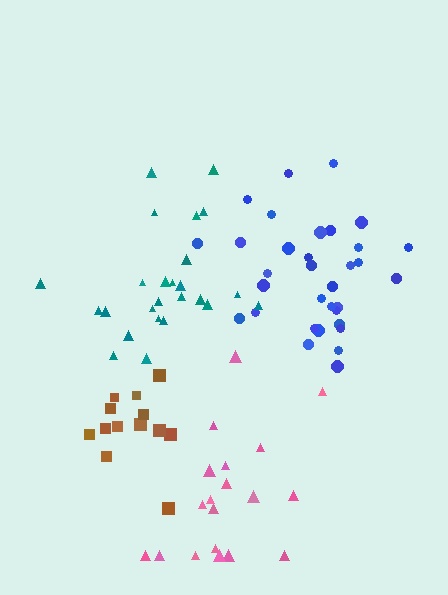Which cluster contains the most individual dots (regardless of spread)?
Blue (33).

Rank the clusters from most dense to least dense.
brown, blue, teal, pink.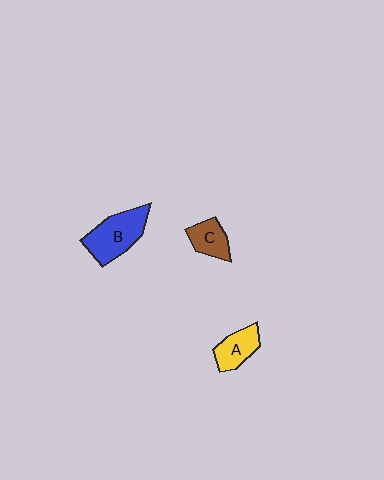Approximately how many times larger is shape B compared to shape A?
Approximately 1.6 times.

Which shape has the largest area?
Shape B (blue).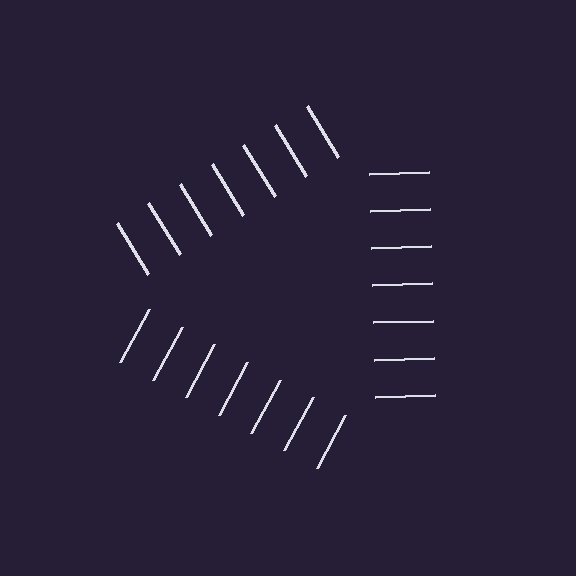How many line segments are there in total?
21 — 7 along each of the 3 edges.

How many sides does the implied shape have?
3 sides — the line-ends trace a triangle.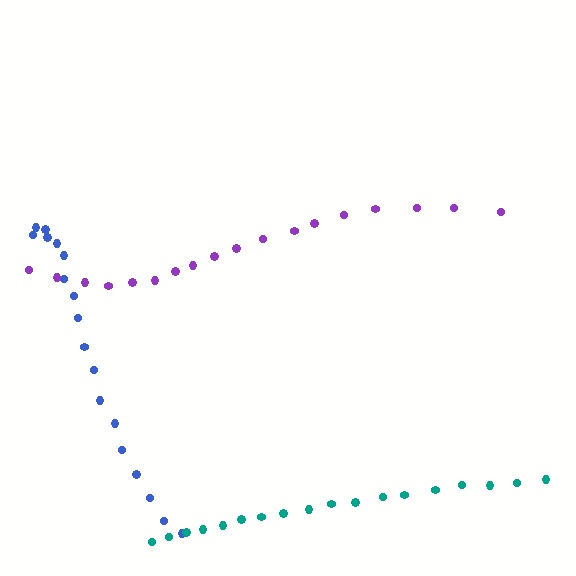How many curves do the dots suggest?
There are 3 distinct paths.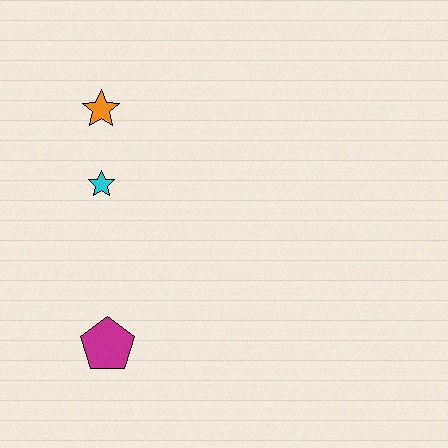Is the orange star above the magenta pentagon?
Yes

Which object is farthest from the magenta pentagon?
The orange star is farthest from the magenta pentagon.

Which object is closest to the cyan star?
The orange star is closest to the cyan star.